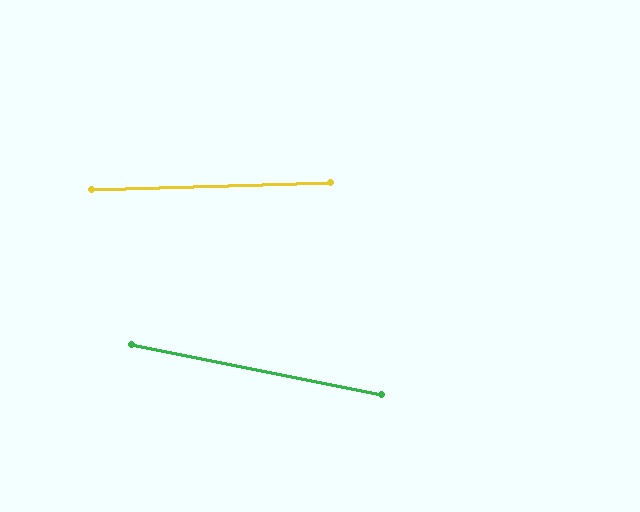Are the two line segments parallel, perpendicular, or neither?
Neither parallel nor perpendicular — they differ by about 13°.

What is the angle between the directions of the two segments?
Approximately 13 degrees.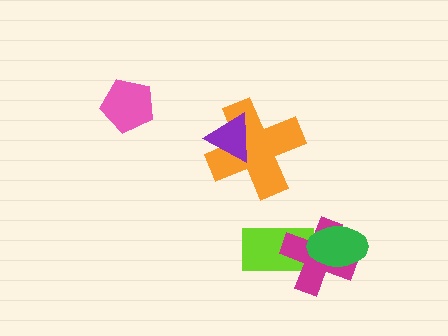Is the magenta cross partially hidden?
Yes, it is partially covered by another shape.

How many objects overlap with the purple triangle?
1 object overlaps with the purple triangle.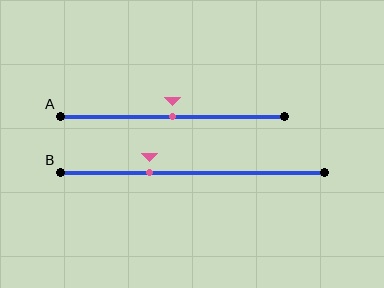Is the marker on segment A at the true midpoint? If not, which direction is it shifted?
Yes, the marker on segment A is at the true midpoint.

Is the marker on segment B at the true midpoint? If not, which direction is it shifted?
No, the marker on segment B is shifted to the left by about 16% of the segment length.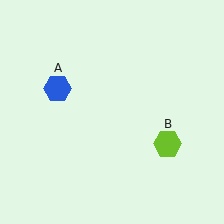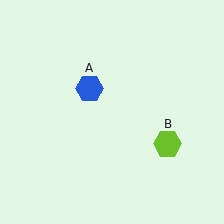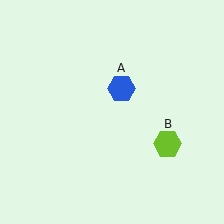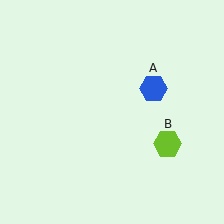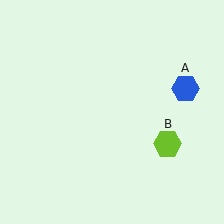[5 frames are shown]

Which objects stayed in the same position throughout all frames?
Lime hexagon (object B) remained stationary.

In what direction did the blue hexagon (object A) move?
The blue hexagon (object A) moved right.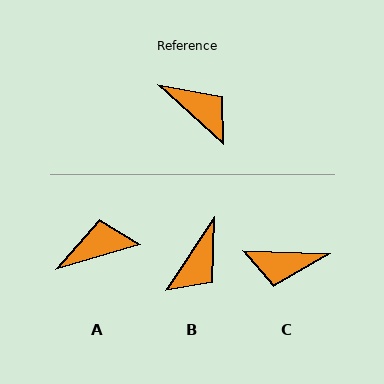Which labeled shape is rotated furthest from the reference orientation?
C, about 140 degrees away.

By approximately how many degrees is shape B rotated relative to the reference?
Approximately 81 degrees clockwise.